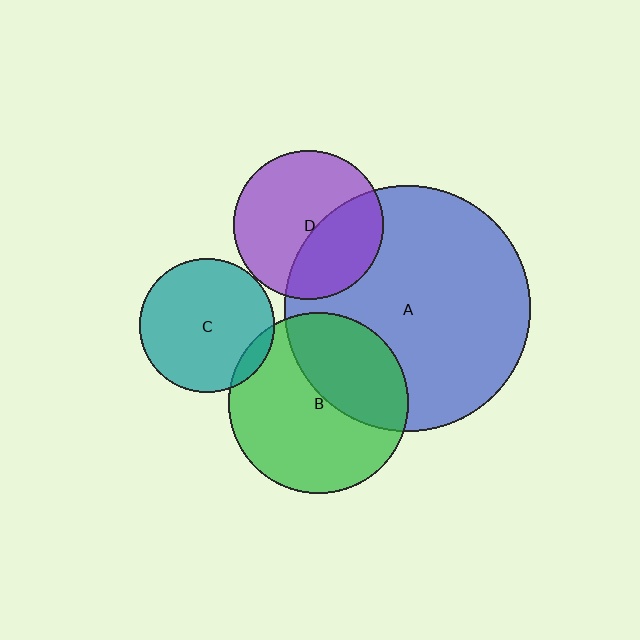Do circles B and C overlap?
Yes.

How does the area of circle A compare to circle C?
Approximately 3.4 times.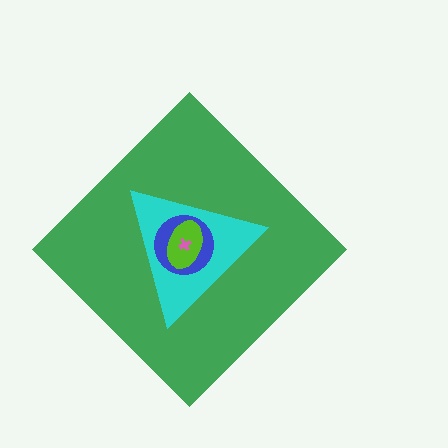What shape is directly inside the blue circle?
The lime ellipse.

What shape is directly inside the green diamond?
The cyan triangle.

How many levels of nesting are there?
5.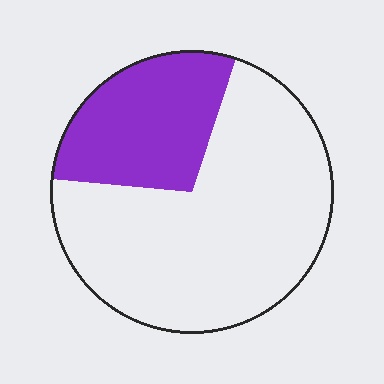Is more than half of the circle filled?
No.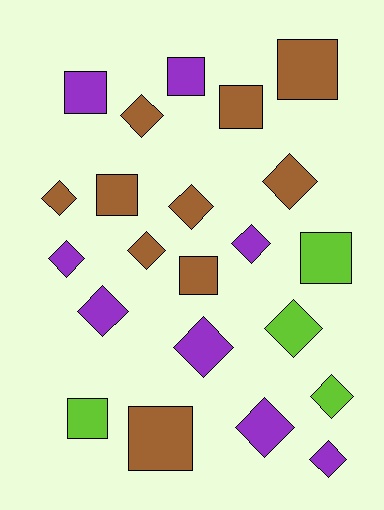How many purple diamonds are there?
There are 6 purple diamonds.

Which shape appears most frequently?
Diamond, with 13 objects.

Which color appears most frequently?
Brown, with 10 objects.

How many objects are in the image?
There are 22 objects.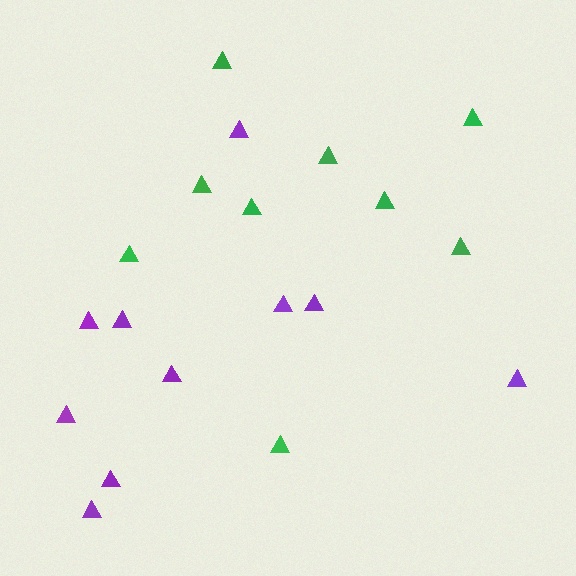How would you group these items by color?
There are 2 groups: one group of purple triangles (10) and one group of green triangles (9).